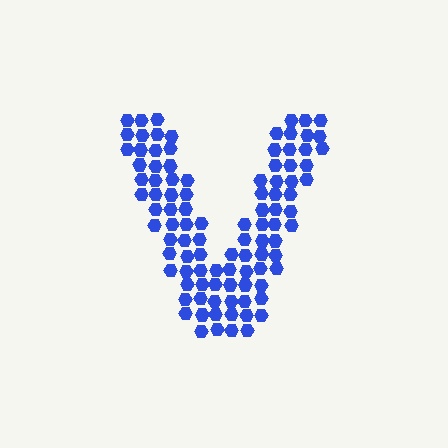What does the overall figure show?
The overall figure shows the letter V.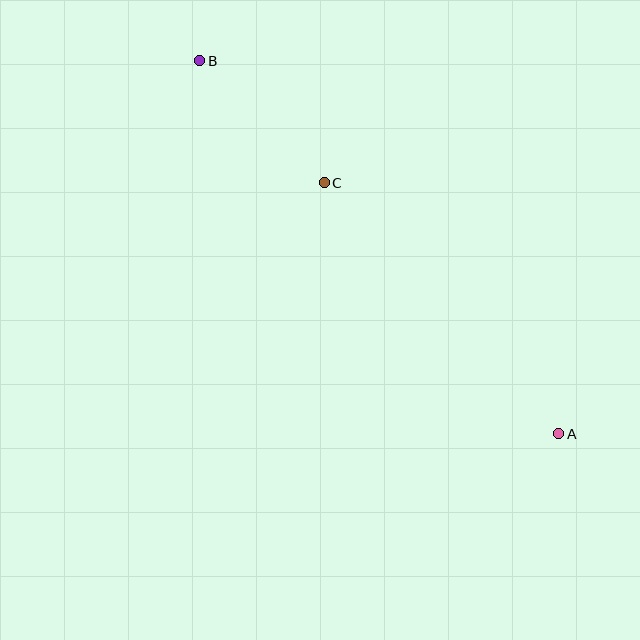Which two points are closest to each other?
Points B and C are closest to each other.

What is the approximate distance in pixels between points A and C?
The distance between A and C is approximately 343 pixels.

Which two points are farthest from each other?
Points A and B are farthest from each other.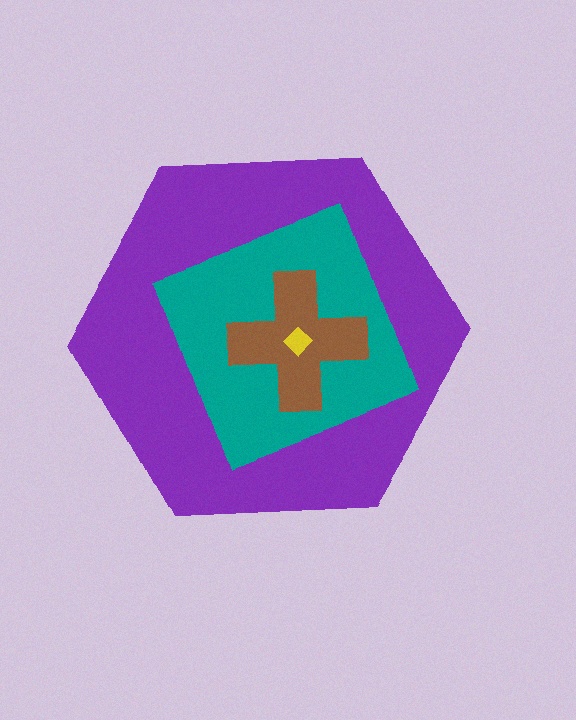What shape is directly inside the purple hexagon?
The teal square.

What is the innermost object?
The yellow diamond.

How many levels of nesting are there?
4.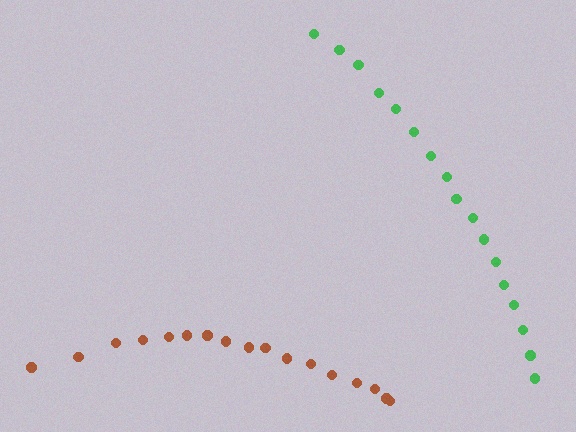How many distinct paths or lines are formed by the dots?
There are 2 distinct paths.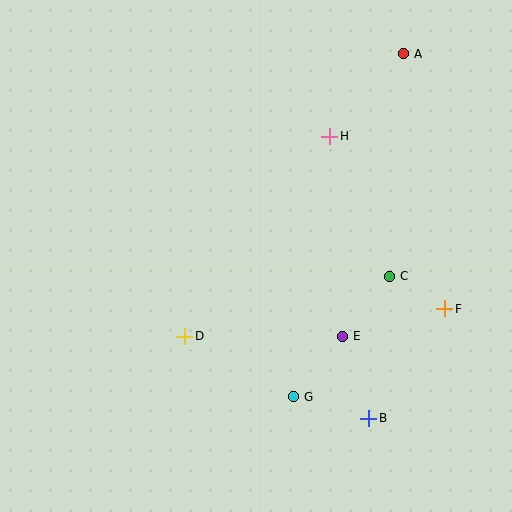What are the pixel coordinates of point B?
Point B is at (369, 418).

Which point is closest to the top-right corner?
Point A is closest to the top-right corner.